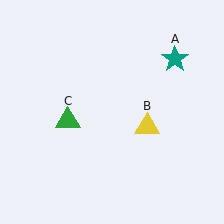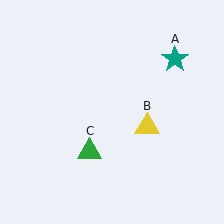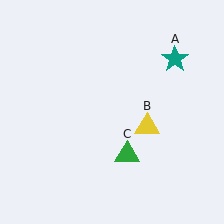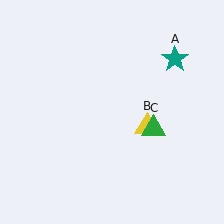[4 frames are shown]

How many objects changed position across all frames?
1 object changed position: green triangle (object C).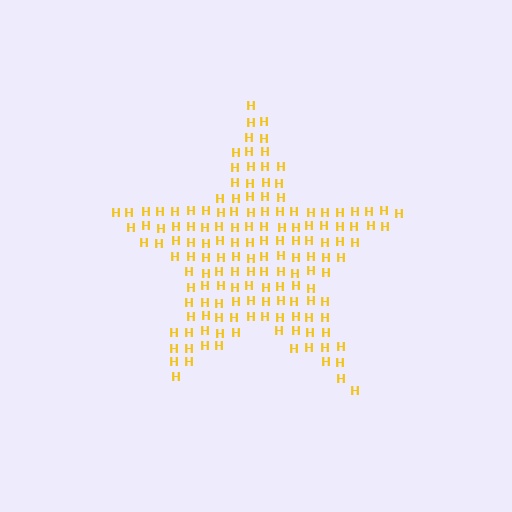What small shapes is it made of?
It is made of small letter H's.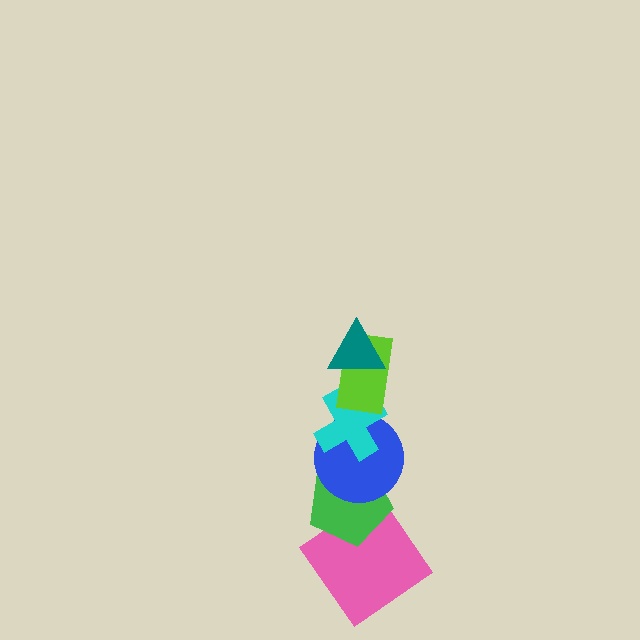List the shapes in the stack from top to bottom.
From top to bottom: the teal triangle, the lime rectangle, the cyan cross, the blue circle, the green pentagon, the pink diamond.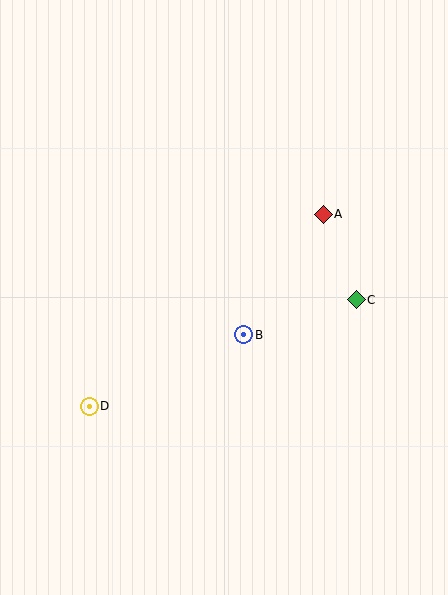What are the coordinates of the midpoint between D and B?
The midpoint between D and B is at (167, 370).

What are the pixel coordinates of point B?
Point B is at (244, 335).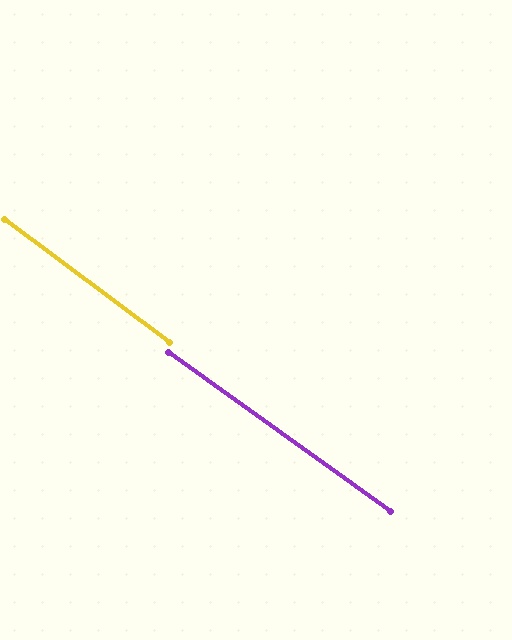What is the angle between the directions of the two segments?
Approximately 1 degree.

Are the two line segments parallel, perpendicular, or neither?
Parallel — their directions differ by only 1.1°.